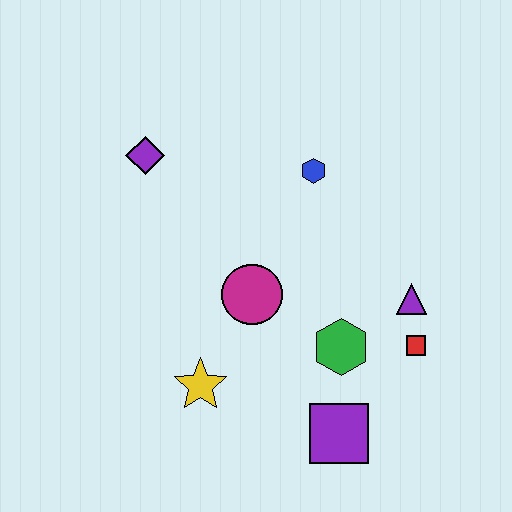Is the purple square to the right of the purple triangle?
No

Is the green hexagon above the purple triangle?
No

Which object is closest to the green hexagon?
The red square is closest to the green hexagon.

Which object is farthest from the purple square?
The purple diamond is farthest from the purple square.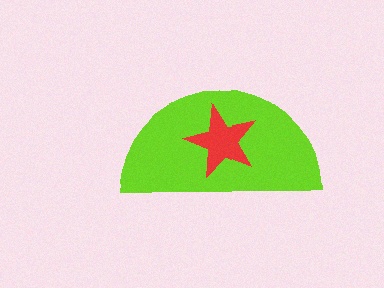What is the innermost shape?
The red star.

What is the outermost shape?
The lime semicircle.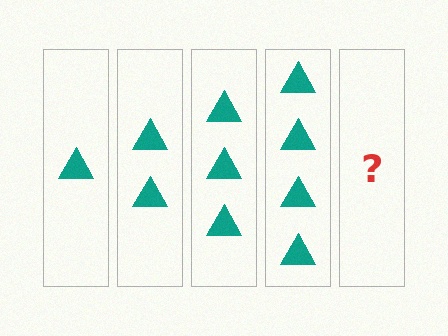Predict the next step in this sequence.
The next step is 5 triangles.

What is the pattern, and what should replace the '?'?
The pattern is that each step adds one more triangle. The '?' should be 5 triangles.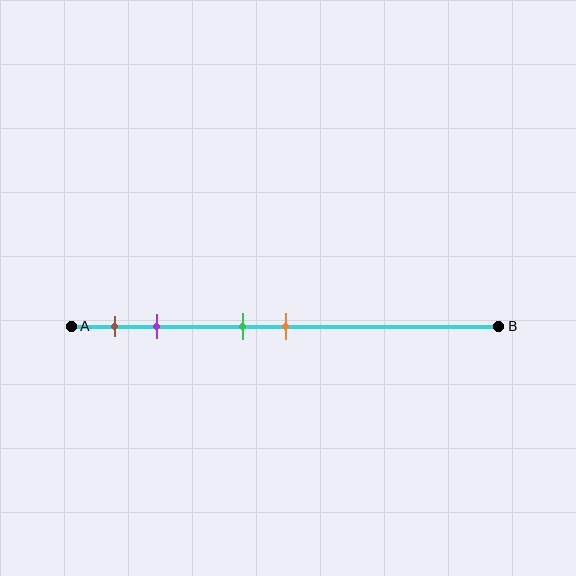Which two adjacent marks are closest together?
The green and orange marks are the closest adjacent pair.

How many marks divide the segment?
There are 4 marks dividing the segment.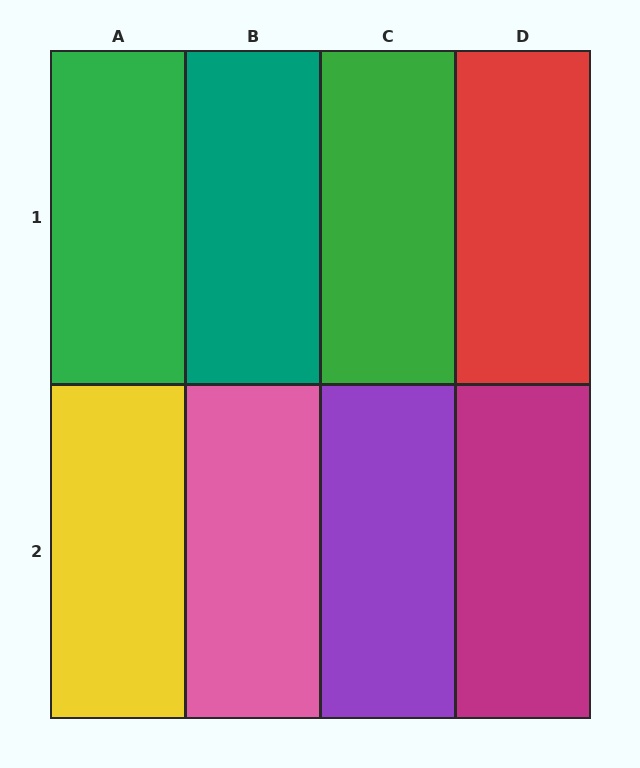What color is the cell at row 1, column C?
Green.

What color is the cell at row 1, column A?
Green.